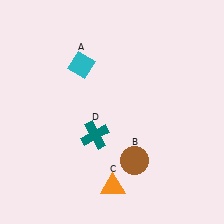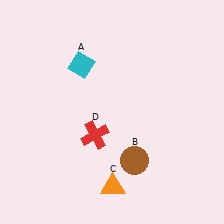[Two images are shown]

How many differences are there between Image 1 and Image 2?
There is 1 difference between the two images.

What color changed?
The cross (D) changed from teal in Image 1 to red in Image 2.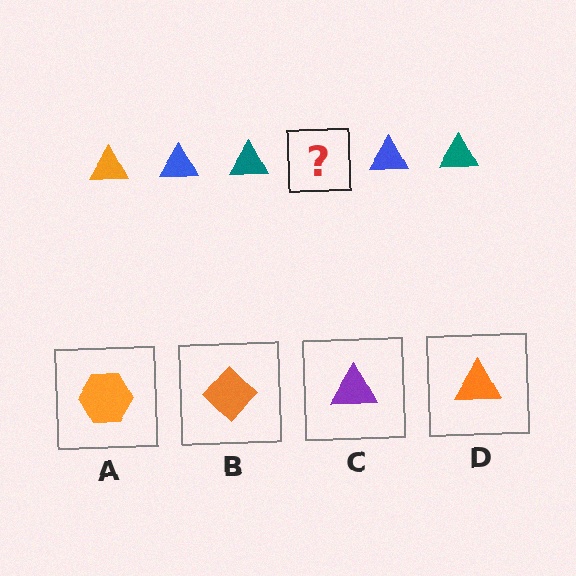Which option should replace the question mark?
Option D.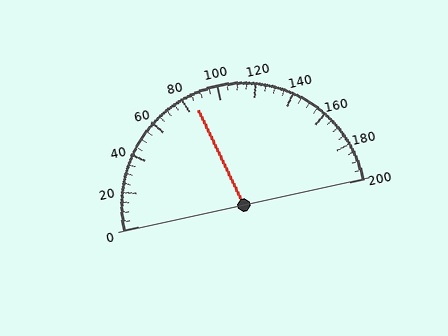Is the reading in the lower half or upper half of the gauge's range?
The reading is in the lower half of the range (0 to 200).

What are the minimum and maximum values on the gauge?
The gauge ranges from 0 to 200.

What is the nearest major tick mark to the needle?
The nearest major tick mark is 80.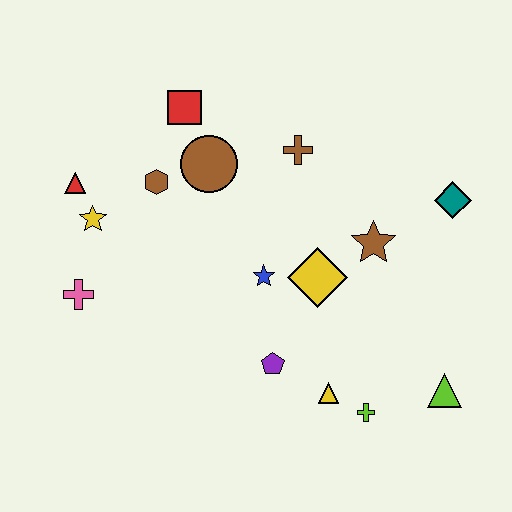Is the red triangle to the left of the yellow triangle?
Yes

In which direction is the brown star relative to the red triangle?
The brown star is to the right of the red triangle.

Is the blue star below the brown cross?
Yes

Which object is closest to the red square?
The brown circle is closest to the red square.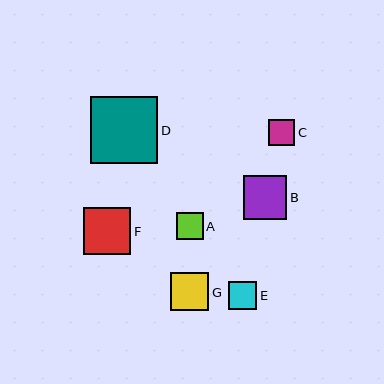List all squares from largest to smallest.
From largest to smallest: D, F, B, G, E, A, C.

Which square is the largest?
Square D is the largest with a size of approximately 67 pixels.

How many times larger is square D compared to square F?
Square D is approximately 1.4 times the size of square F.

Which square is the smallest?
Square C is the smallest with a size of approximately 27 pixels.